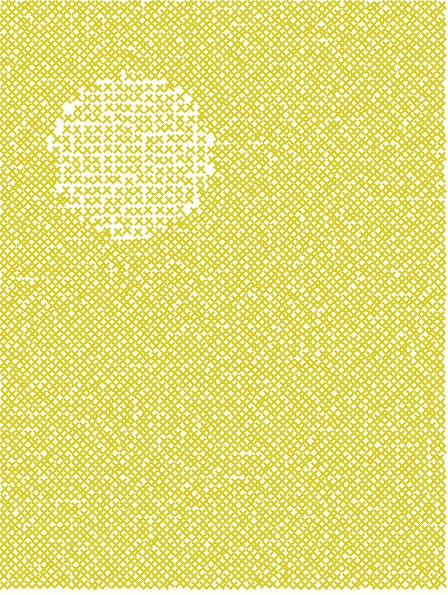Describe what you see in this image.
The image contains small yellow elements arranged at two different densities. A circle-shaped region is visible where the elements are less densely packed than the surrounding area.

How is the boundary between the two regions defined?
The boundary is defined by a change in element density (approximately 1.7x ratio). All elements are the same color, size, and shape.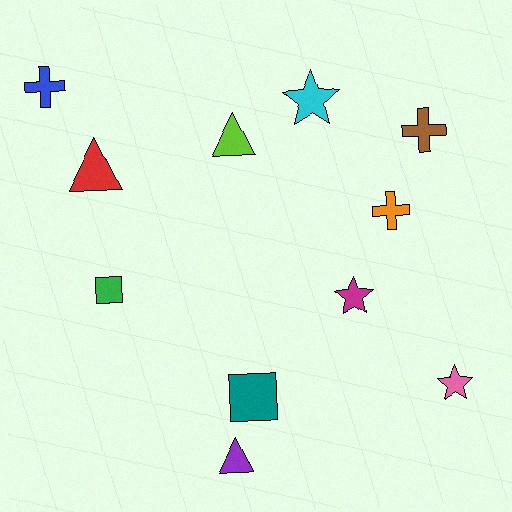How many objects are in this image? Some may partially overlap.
There are 11 objects.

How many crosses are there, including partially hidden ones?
There are 3 crosses.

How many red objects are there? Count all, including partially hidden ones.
There is 1 red object.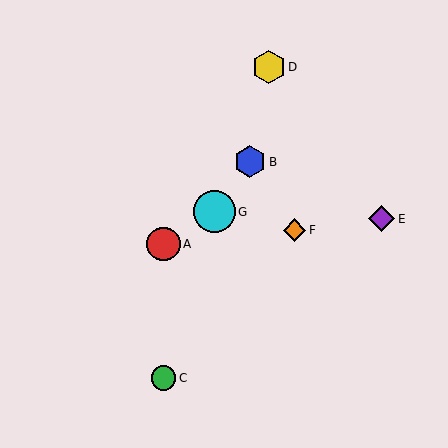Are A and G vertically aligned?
No, A is at x≈163 and G is at x≈214.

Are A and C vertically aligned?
Yes, both are at x≈163.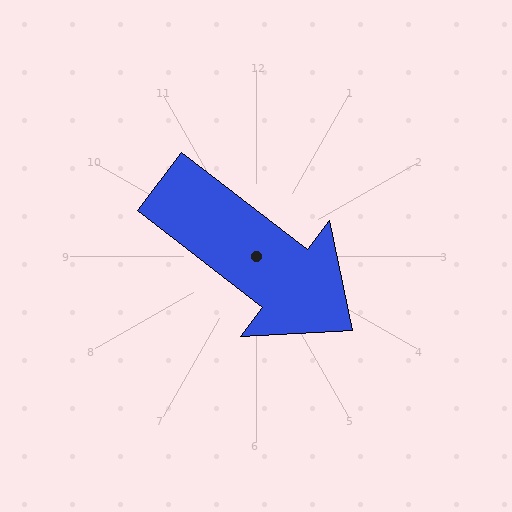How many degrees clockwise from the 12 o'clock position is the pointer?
Approximately 128 degrees.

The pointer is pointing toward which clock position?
Roughly 4 o'clock.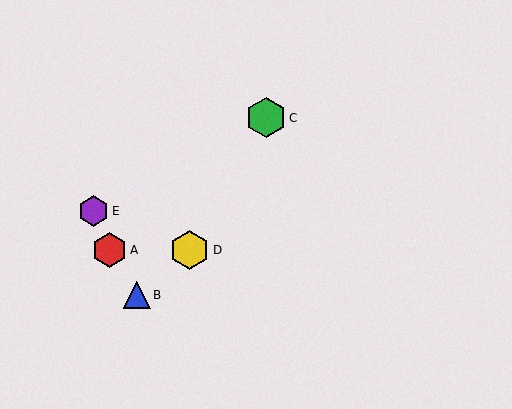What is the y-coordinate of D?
Object D is at y≈250.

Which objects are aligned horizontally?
Objects A, D are aligned horizontally.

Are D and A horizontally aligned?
Yes, both are at y≈250.